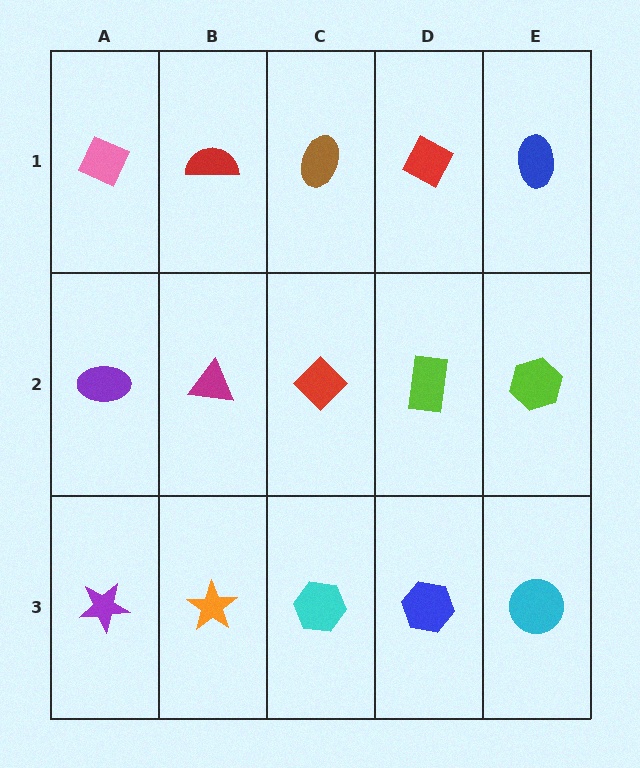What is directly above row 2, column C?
A brown ellipse.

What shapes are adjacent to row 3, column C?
A red diamond (row 2, column C), an orange star (row 3, column B), a blue hexagon (row 3, column D).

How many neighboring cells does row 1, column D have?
3.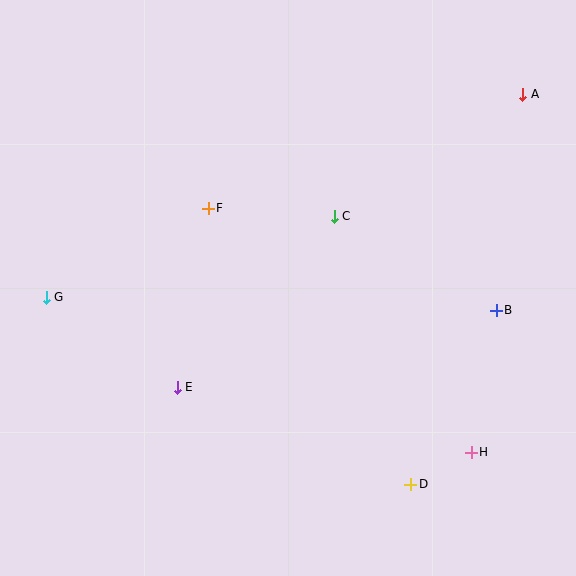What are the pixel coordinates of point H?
Point H is at (471, 452).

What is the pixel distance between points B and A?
The distance between B and A is 218 pixels.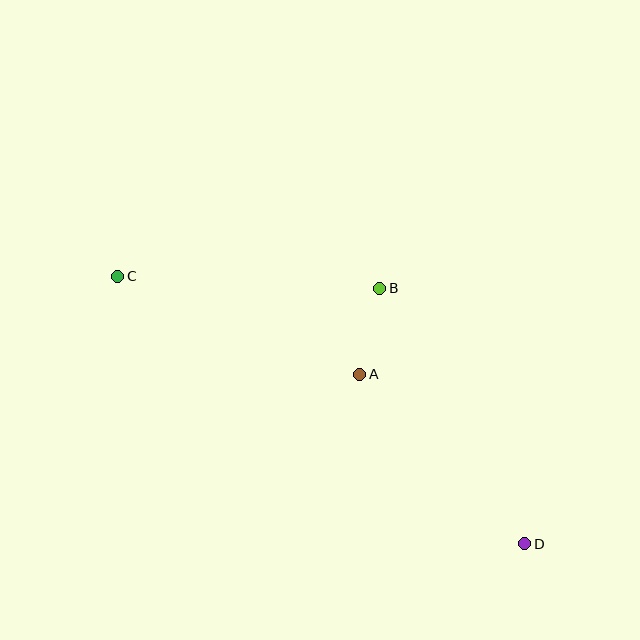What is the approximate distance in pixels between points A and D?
The distance between A and D is approximately 236 pixels.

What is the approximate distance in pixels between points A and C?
The distance between A and C is approximately 261 pixels.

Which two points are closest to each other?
Points A and B are closest to each other.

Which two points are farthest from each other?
Points C and D are farthest from each other.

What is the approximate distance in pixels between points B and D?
The distance between B and D is approximately 294 pixels.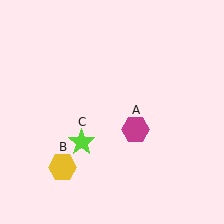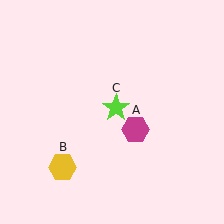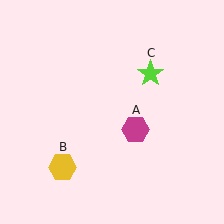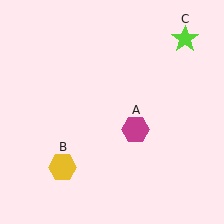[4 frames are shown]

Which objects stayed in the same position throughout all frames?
Magenta hexagon (object A) and yellow hexagon (object B) remained stationary.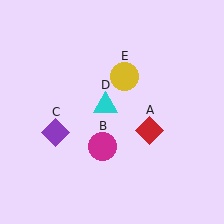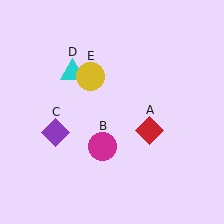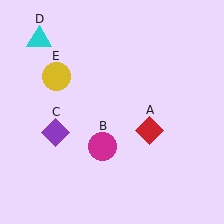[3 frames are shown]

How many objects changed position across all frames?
2 objects changed position: cyan triangle (object D), yellow circle (object E).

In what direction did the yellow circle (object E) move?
The yellow circle (object E) moved left.